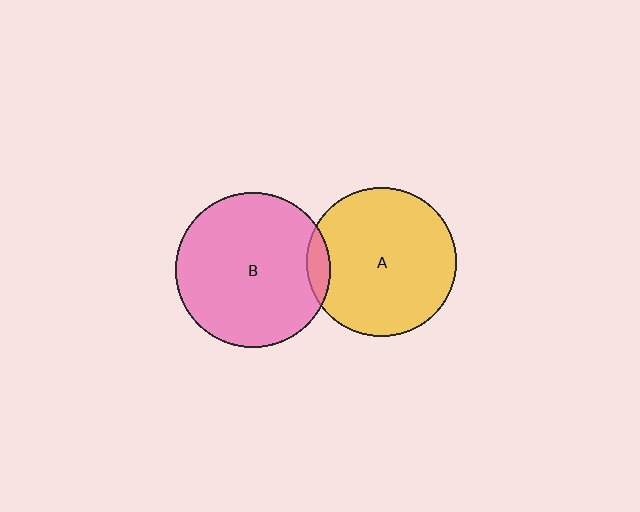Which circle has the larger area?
Circle B (pink).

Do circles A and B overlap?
Yes.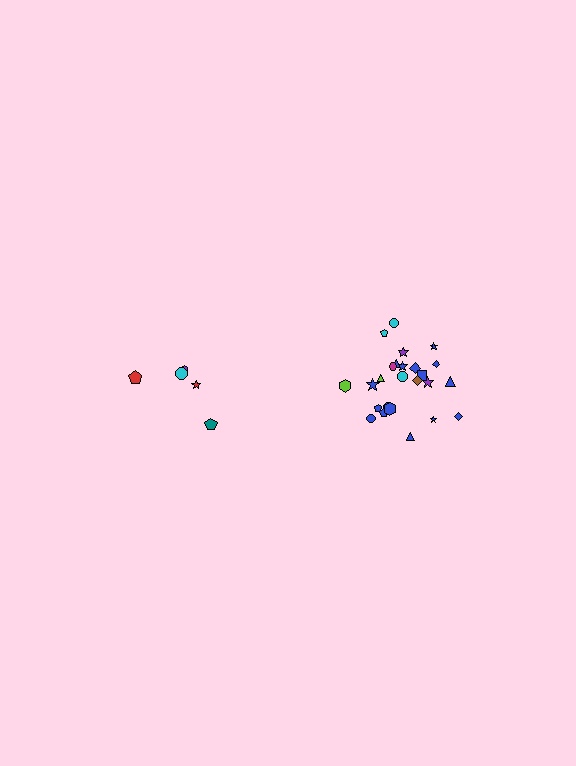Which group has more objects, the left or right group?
The right group.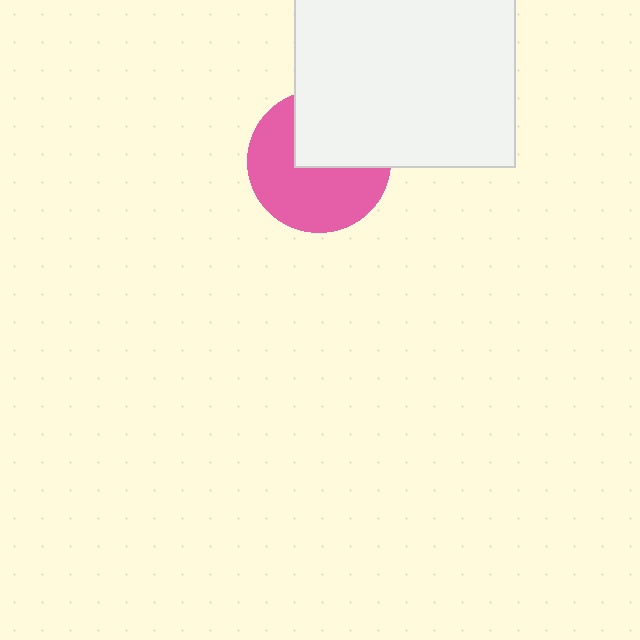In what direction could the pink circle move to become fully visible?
The pink circle could move down. That would shift it out from behind the white rectangle entirely.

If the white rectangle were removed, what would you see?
You would see the complete pink circle.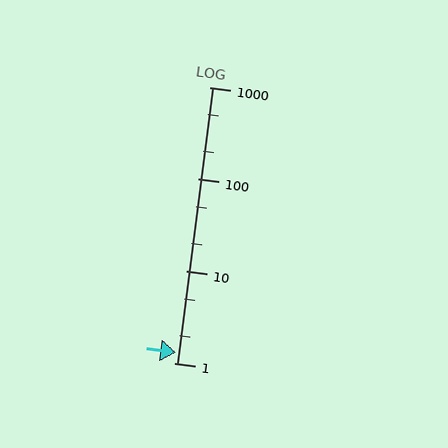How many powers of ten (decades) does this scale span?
The scale spans 3 decades, from 1 to 1000.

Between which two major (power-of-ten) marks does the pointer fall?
The pointer is between 1 and 10.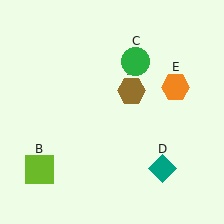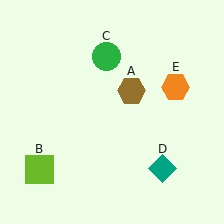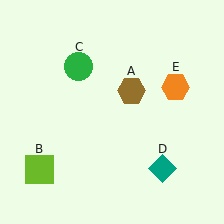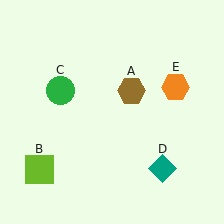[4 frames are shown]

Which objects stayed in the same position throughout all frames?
Brown hexagon (object A) and lime square (object B) and teal diamond (object D) and orange hexagon (object E) remained stationary.